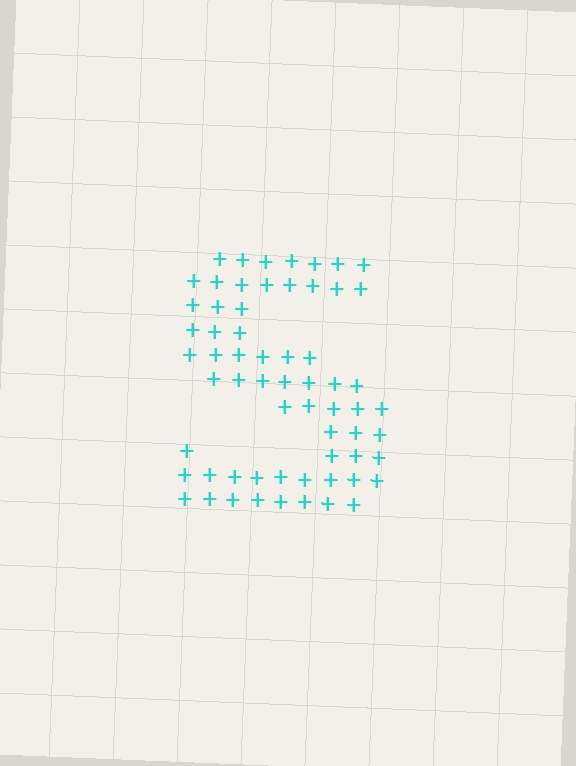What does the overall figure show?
The overall figure shows the letter S.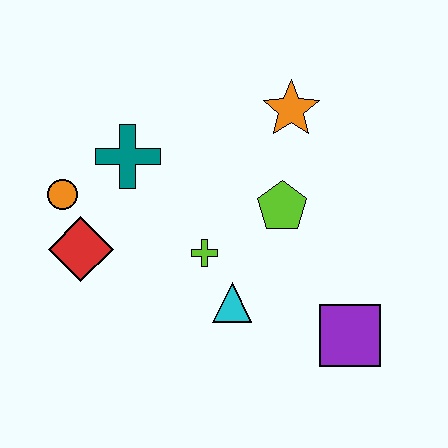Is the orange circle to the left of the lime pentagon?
Yes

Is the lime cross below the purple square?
No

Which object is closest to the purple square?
The cyan triangle is closest to the purple square.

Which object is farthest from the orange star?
The red diamond is farthest from the orange star.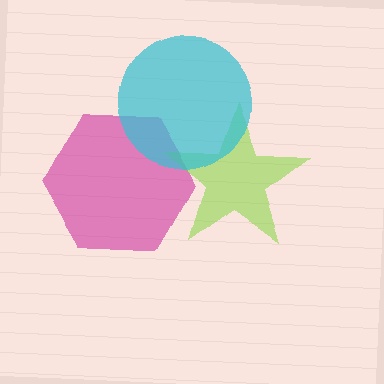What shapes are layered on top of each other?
The layered shapes are: a magenta hexagon, a lime star, a cyan circle.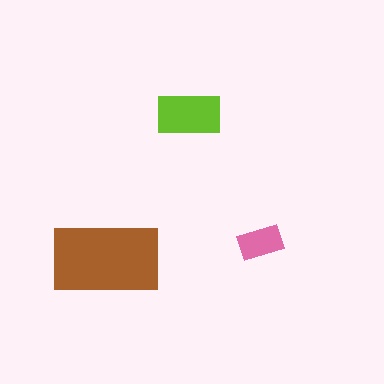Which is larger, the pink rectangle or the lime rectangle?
The lime one.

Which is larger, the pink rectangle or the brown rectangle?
The brown one.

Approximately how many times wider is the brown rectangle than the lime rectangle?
About 1.5 times wider.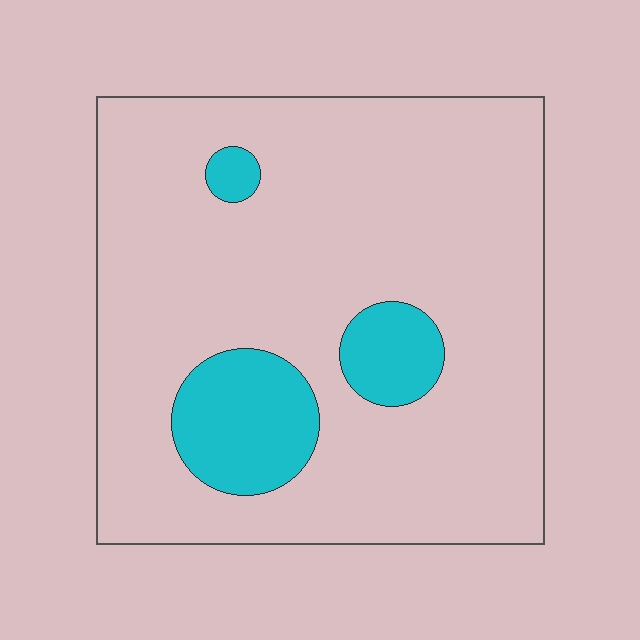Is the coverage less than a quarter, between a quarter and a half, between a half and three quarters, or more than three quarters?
Less than a quarter.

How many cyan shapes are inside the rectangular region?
3.